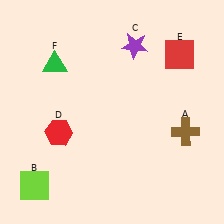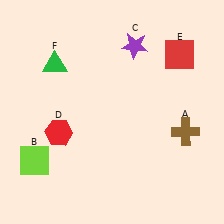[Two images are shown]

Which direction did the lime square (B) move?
The lime square (B) moved up.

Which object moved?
The lime square (B) moved up.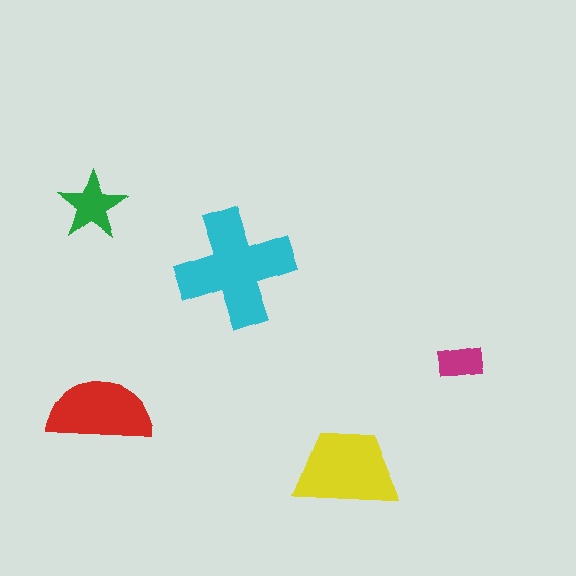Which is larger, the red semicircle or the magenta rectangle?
The red semicircle.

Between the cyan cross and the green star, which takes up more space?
The cyan cross.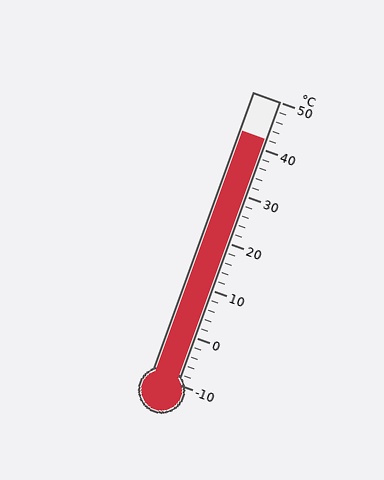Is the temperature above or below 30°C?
The temperature is above 30°C.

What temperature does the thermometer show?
The thermometer shows approximately 42°C.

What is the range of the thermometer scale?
The thermometer scale ranges from -10°C to 50°C.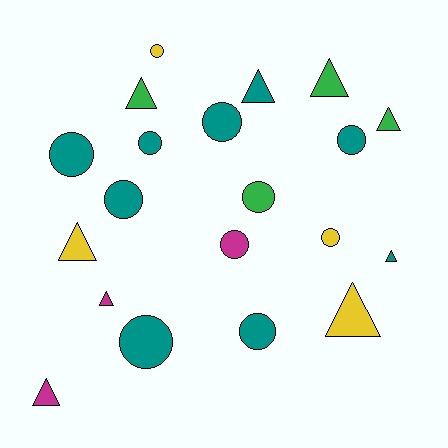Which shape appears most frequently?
Circle, with 11 objects.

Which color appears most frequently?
Teal, with 9 objects.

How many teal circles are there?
There are 7 teal circles.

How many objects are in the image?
There are 20 objects.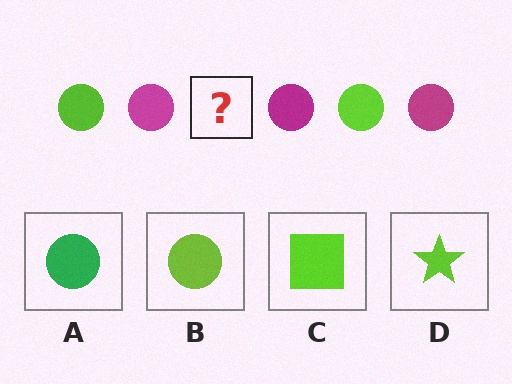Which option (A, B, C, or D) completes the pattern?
B.